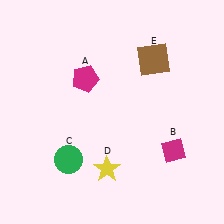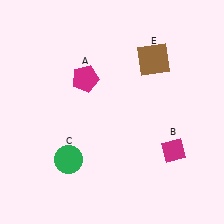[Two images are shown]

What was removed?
The yellow star (D) was removed in Image 2.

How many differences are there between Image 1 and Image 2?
There is 1 difference between the two images.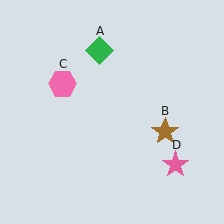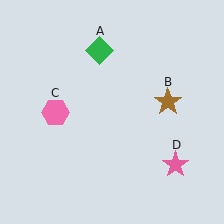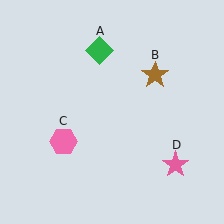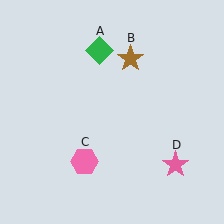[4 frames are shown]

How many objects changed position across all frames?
2 objects changed position: brown star (object B), pink hexagon (object C).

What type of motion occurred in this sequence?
The brown star (object B), pink hexagon (object C) rotated counterclockwise around the center of the scene.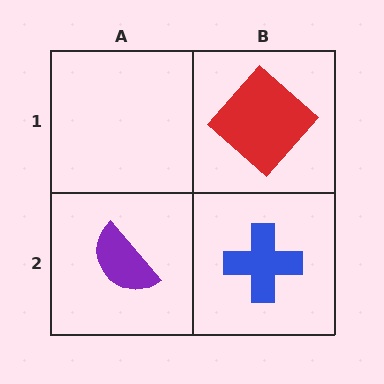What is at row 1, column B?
A red diamond.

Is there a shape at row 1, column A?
No, that cell is empty.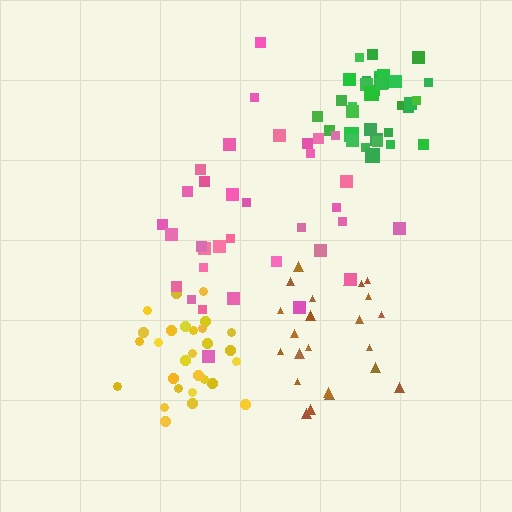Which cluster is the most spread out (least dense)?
Pink.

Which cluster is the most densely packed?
Green.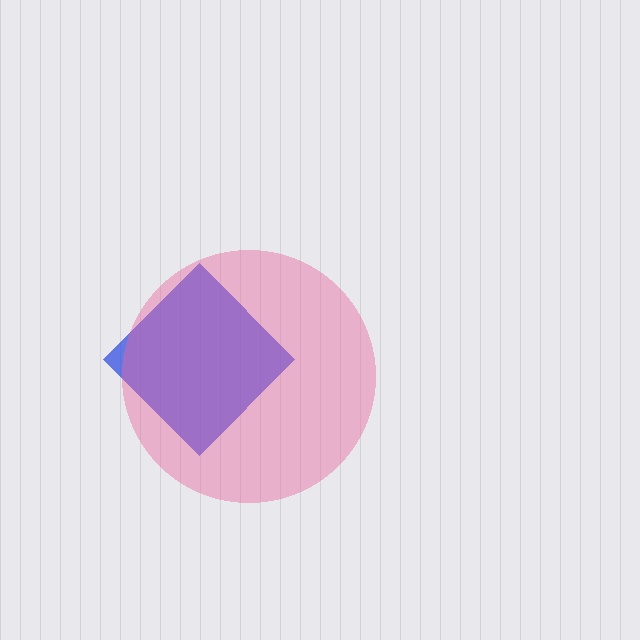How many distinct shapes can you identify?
There are 2 distinct shapes: a blue diamond, a pink circle.